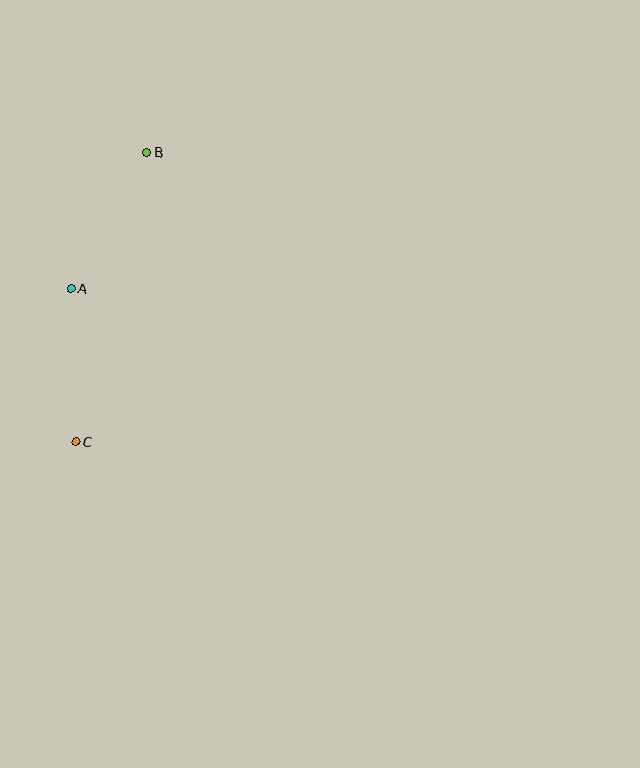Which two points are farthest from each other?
Points B and C are farthest from each other.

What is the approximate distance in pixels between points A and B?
The distance between A and B is approximately 156 pixels.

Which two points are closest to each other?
Points A and C are closest to each other.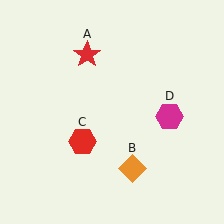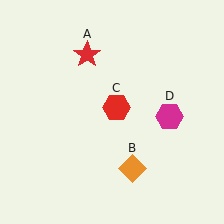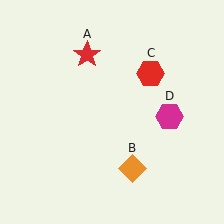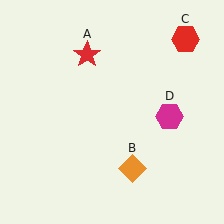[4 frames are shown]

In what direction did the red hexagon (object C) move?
The red hexagon (object C) moved up and to the right.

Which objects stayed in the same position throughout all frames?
Red star (object A) and orange diamond (object B) and magenta hexagon (object D) remained stationary.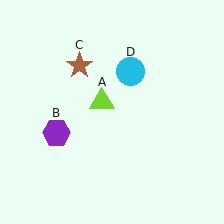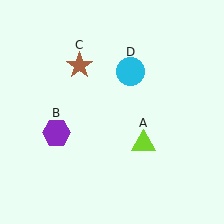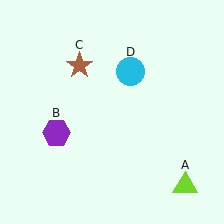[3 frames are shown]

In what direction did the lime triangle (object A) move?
The lime triangle (object A) moved down and to the right.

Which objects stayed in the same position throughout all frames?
Purple hexagon (object B) and brown star (object C) and cyan circle (object D) remained stationary.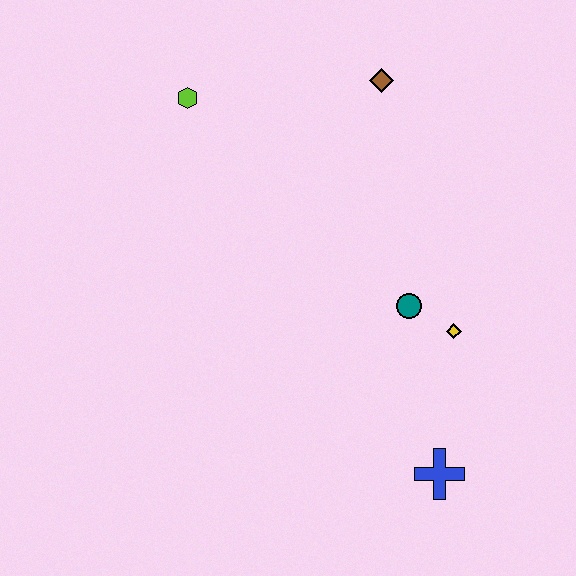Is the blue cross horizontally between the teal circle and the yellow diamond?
Yes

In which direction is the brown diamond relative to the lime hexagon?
The brown diamond is to the right of the lime hexagon.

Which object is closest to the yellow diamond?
The teal circle is closest to the yellow diamond.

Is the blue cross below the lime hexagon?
Yes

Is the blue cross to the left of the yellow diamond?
Yes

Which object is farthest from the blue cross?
The lime hexagon is farthest from the blue cross.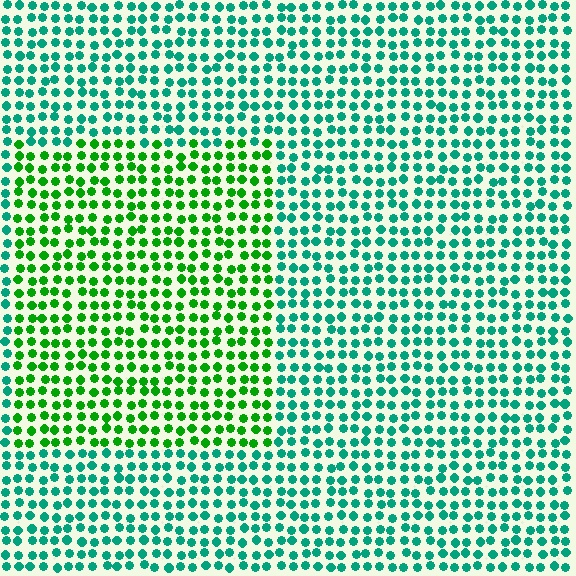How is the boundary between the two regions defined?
The boundary is defined purely by a slight shift in hue (about 44 degrees). Spacing, size, and orientation are identical on both sides.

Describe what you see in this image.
The image is filled with small teal elements in a uniform arrangement. A rectangle-shaped region is visible where the elements are tinted to a slightly different hue, forming a subtle color boundary.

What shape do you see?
I see a rectangle.